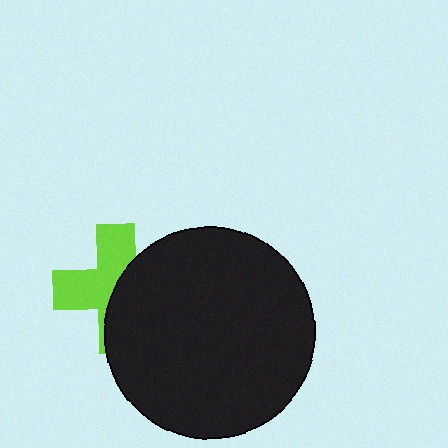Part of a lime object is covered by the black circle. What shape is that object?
It is a cross.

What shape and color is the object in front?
The object in front is a black circle.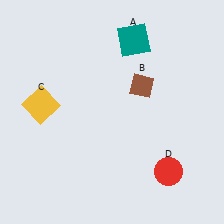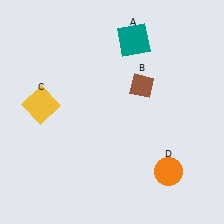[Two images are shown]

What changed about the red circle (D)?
In Image 1, D is red. In Image 2, it changed to orange.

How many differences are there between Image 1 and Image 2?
There is 1 difference between the two images.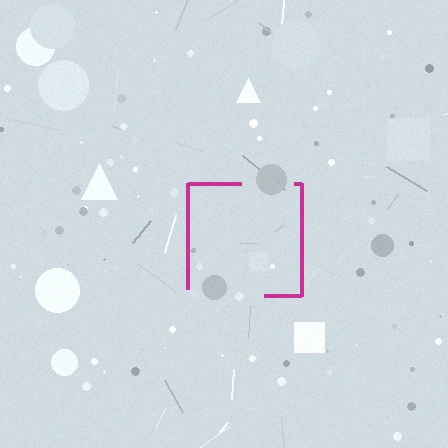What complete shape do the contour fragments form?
The contour fragments form a square.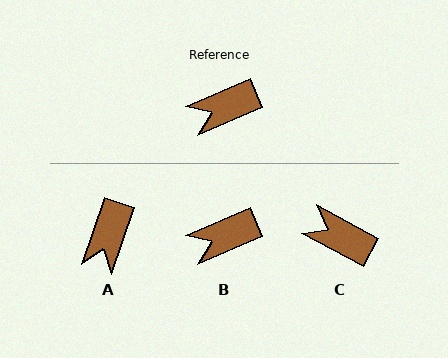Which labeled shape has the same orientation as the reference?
B.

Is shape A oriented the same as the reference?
No, it is off by about 48 degrees.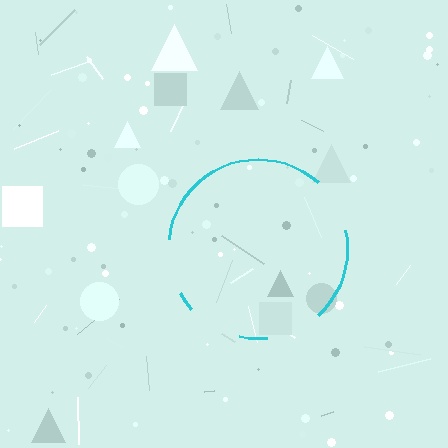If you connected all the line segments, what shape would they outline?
They would outline a circle.